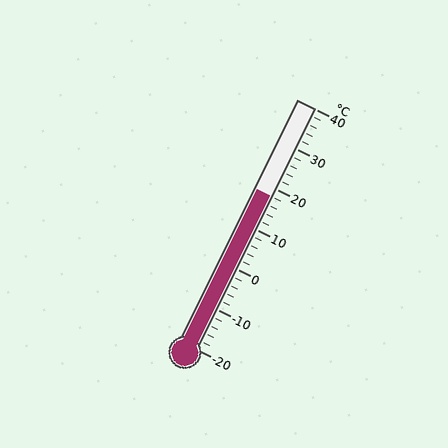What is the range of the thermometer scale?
The thermometer scale ranges from -20°C to 40°C.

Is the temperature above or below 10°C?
The temperature is above 10°C.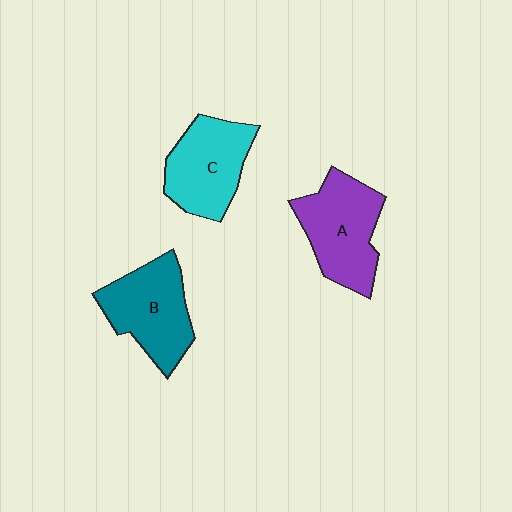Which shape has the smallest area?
Shape C (cyan).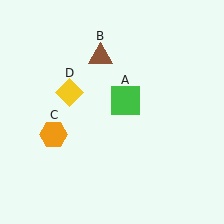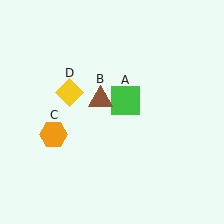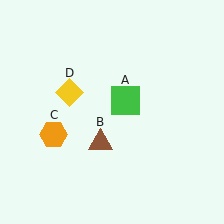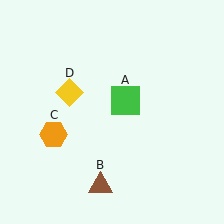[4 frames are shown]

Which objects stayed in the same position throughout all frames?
Green square (object A) and orange hexagon (object C) and yellow diamond (object D) remained stationary.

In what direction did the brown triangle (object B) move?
The brown triangle (object B) moved down.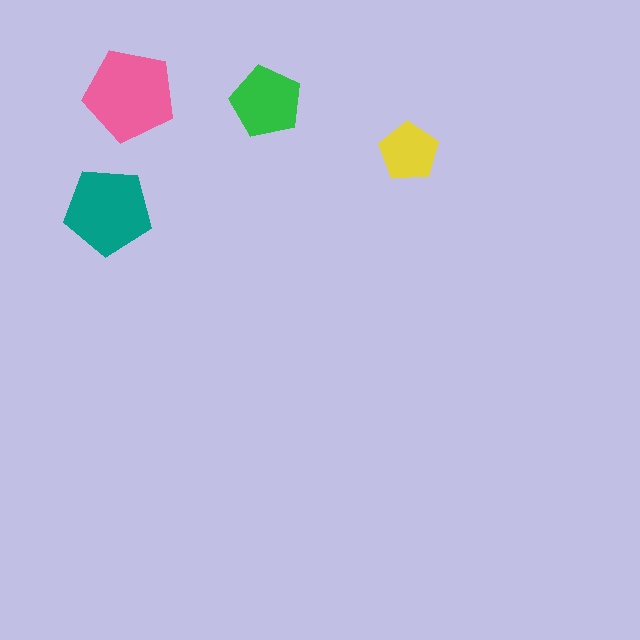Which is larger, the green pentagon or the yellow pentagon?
The green one.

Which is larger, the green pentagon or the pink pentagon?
The pink one.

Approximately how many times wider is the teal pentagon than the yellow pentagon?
About 1.5 times wider.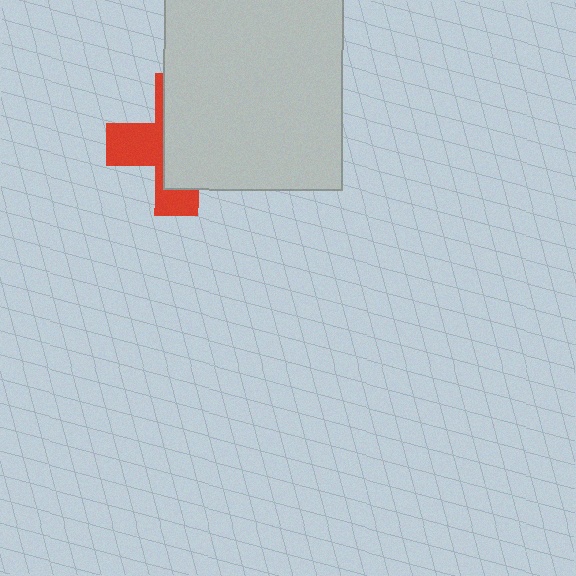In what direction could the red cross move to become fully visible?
The red cross could move left. That would shift it out from behind the light gray rectangle entirely.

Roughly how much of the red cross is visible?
A small part of it is visible (roughly 39%).